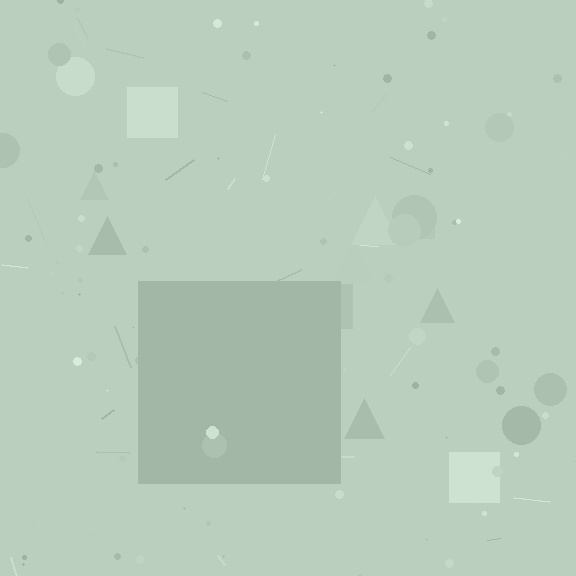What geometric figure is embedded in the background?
A square is embedded in the background.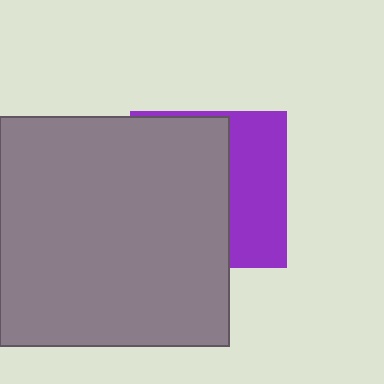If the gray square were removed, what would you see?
You would see the complete purple square.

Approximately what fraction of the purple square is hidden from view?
Roughly 62% of the purple square is hidden behind the gray square.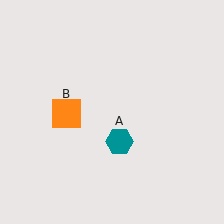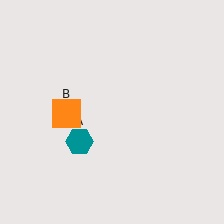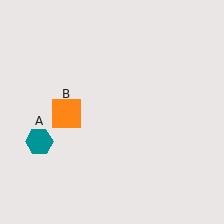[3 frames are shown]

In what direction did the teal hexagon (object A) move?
The teal hexagon (object A) moved left.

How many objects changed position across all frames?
1 object changed position: teal hexagon (object A).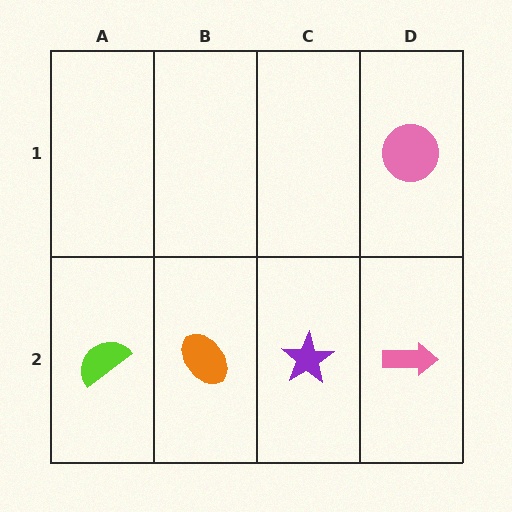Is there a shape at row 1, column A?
No, that cell is empty.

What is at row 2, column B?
An orange ellipse.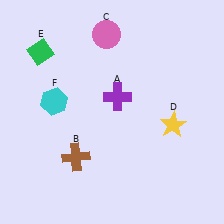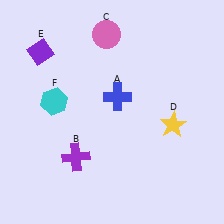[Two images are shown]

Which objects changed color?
A changed from purple to blue. B changed from brown to purple. E changed from green to purple.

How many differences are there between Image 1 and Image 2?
There are 3 differences between the two images.